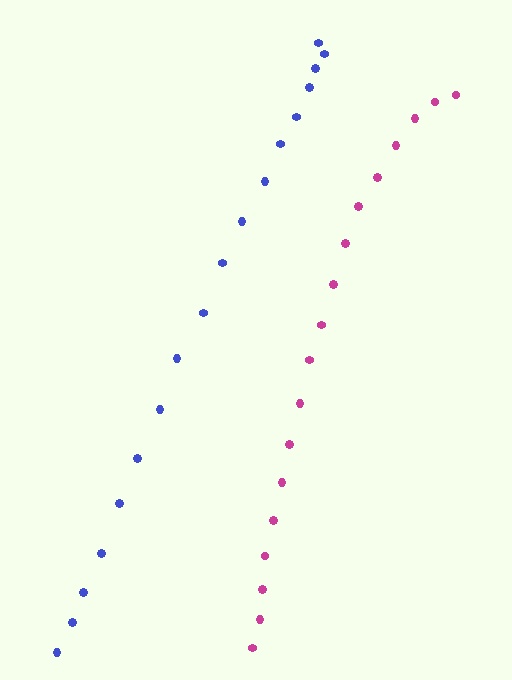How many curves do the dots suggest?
There are 2 distinct paths.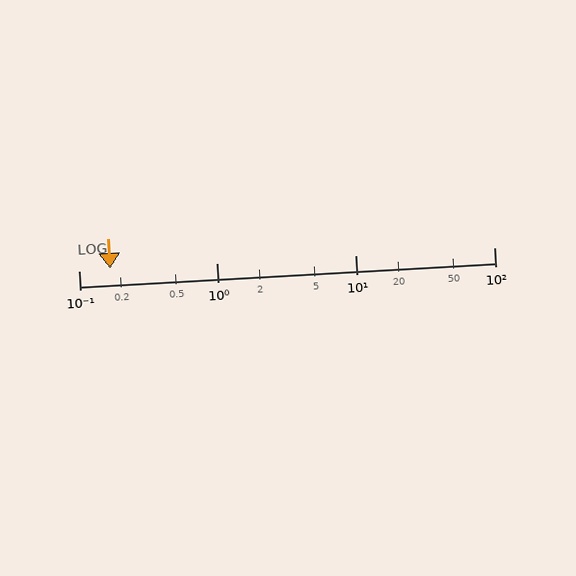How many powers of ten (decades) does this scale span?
The scale spans 3 decades, from 0.1 to 100.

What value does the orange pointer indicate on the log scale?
The pointer indicates approximately 0.17.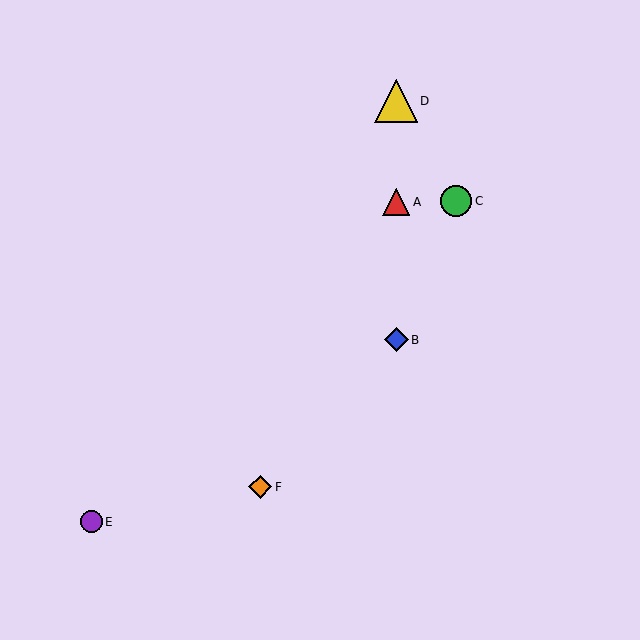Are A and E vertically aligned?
No, A is at x≈396 and E is at x≈91.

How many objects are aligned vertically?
3 objects (A, B, D) are aligned vertically.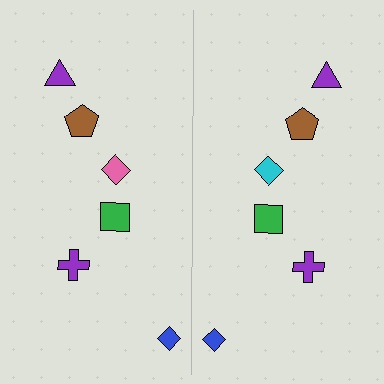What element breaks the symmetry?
The cyan diamond on the right side breaks the symmetry — its mirror counterpart is pink.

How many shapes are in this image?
There are 12 shapes in this image.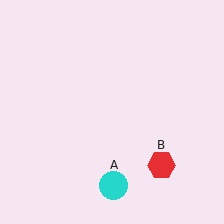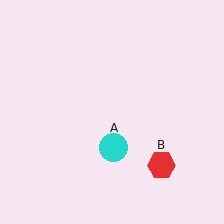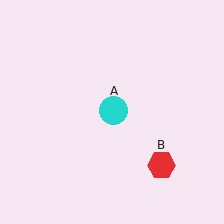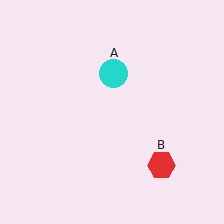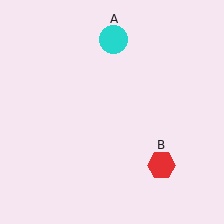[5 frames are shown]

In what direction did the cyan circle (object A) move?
The cyan circle (object A) moved up.